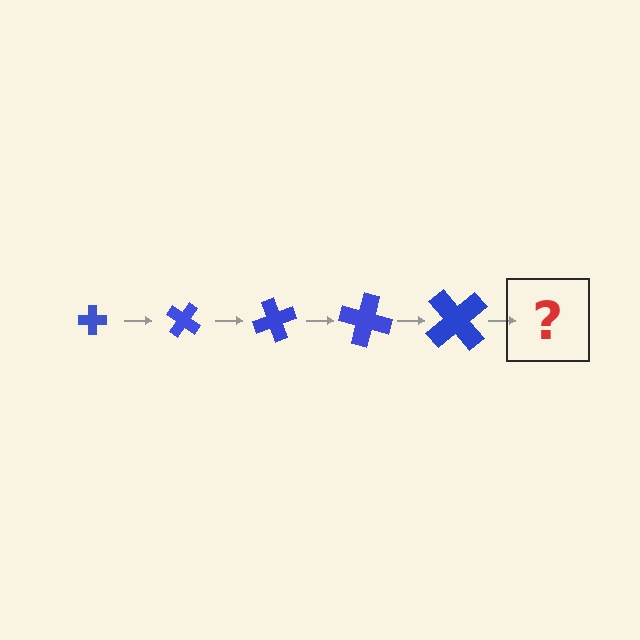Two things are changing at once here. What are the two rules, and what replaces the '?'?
The two rules are that the cross grows larger each step and it rotates 35 degrees each step. The '?' should be a cross, larger than the previous one and rotated 175 degrees from the start.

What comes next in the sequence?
The next element should be a cross, larger than the previous one and rotated 175 degrees from the start.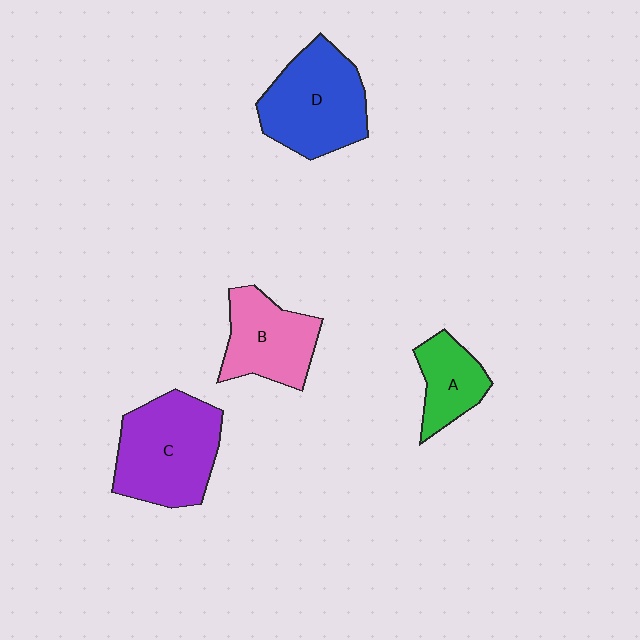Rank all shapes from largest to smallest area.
From largest to smallest: C (purple), D (blue), B (pink), A (green).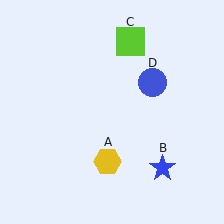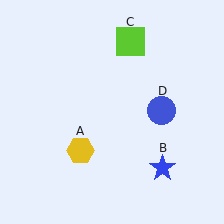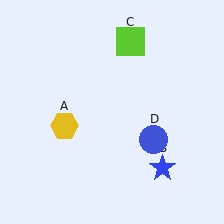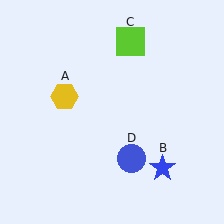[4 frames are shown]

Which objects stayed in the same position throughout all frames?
Blue star (object B) and lime square (object C) remained stationary.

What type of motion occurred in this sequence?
The yellow hexagon (object A), blue circle (object D) rotated clockwise around the center of the scene.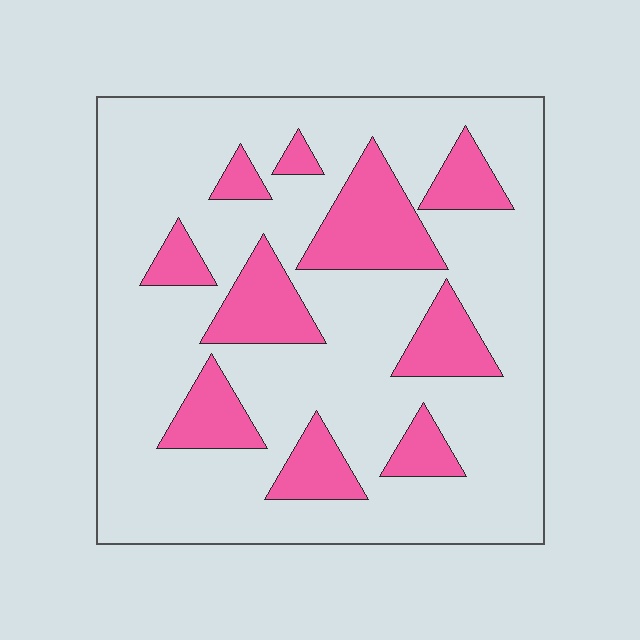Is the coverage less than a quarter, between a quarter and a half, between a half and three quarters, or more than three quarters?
Less than a quarter.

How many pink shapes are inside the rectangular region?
10.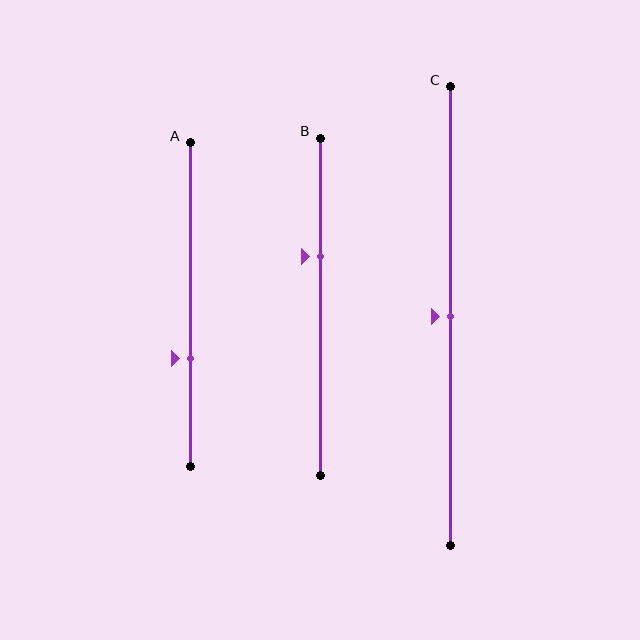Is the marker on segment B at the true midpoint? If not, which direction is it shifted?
No, the marker on segment B is shifted upward by about 15% of the segment length.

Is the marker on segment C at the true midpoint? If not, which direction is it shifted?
Yes, the marker on segment C is at the true midpoint.